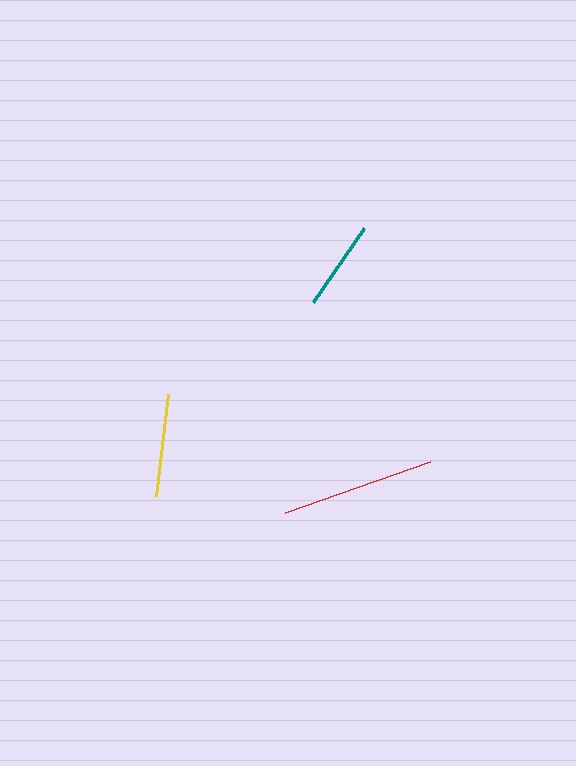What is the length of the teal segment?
The teal segment is approximately 90 pixels long.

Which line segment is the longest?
The red line is the longest at approximately 154 pixels.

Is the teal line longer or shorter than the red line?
The red line is longer than the teal line.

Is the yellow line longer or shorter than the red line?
The red line is longer than the yellow line.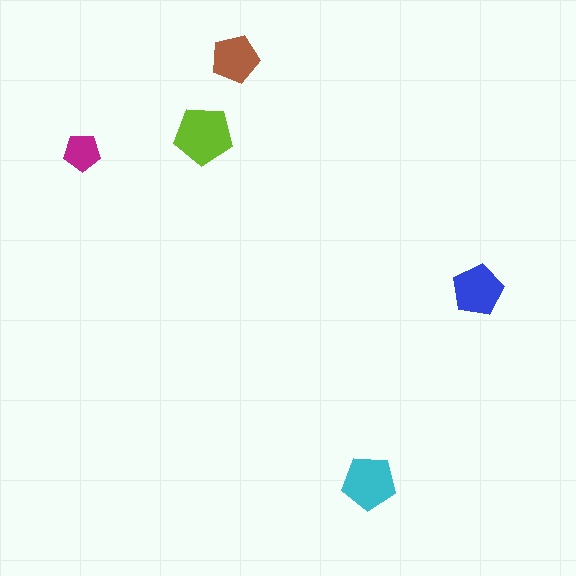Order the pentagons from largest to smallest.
the lime one, the cyan one, the blue one, the brown one, the magenta one.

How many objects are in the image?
There are 5 objects in the image.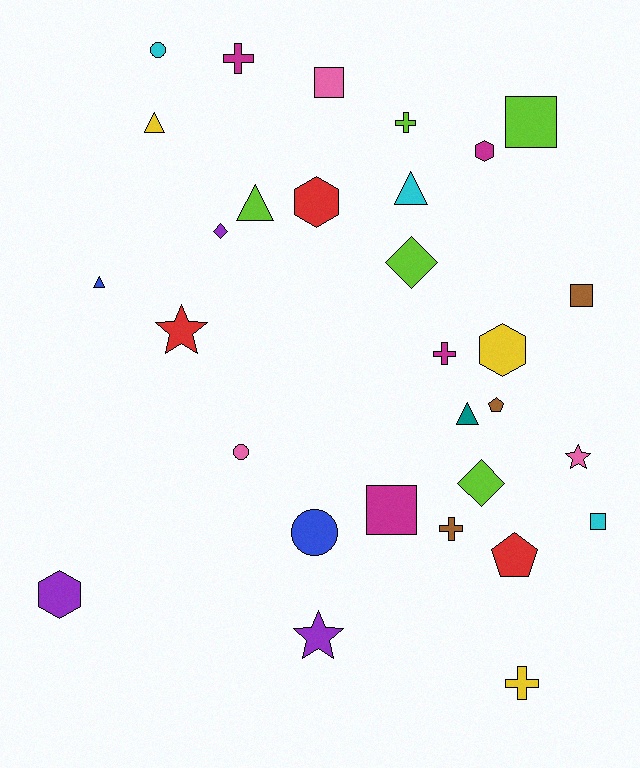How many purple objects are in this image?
There are 3 purple objects.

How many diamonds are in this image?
There are 3 diamonds.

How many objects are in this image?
There are 30 objects.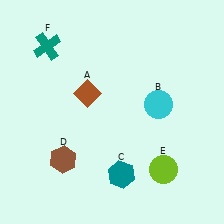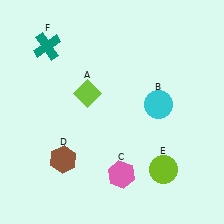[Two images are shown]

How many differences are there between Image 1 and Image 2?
There are 2 differences between the two images.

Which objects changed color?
A changed from brown to lime. C changed from teal to pink.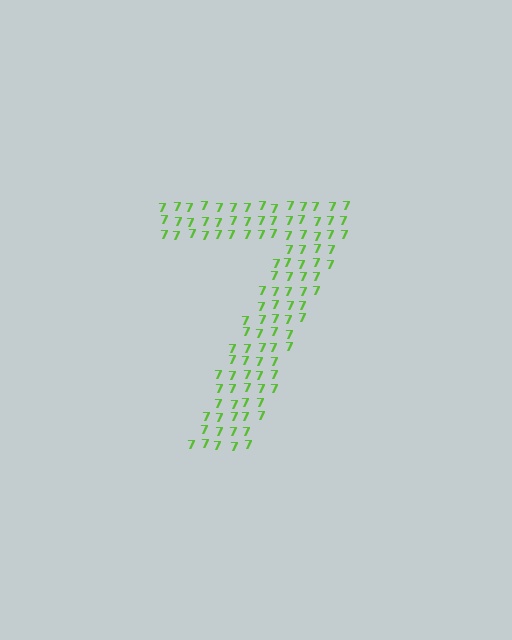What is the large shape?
The large shape is the digit 7.